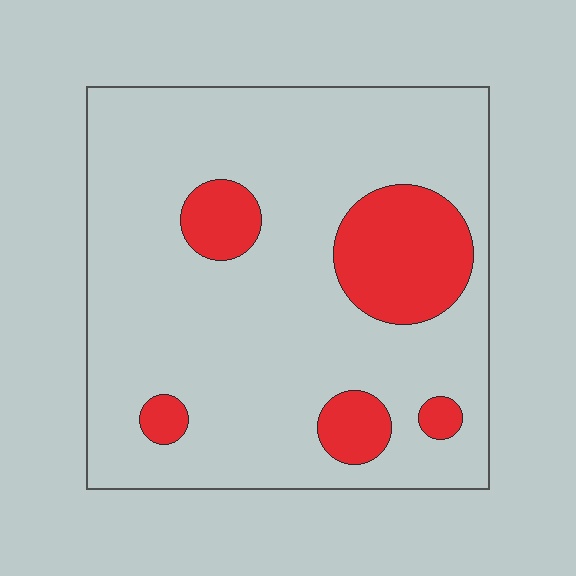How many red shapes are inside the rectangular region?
5.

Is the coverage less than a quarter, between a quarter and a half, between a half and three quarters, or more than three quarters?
Less than a quarter.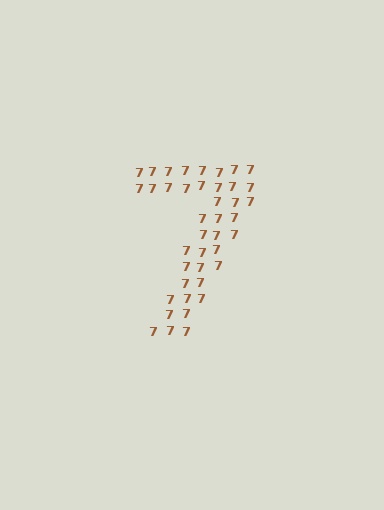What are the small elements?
The small elements are digit 7's.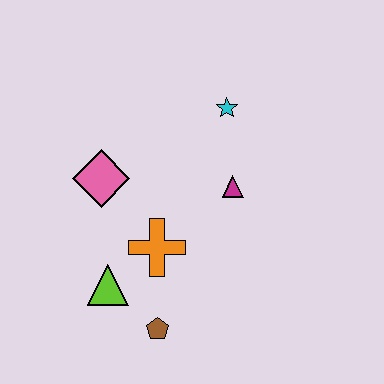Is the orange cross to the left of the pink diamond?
No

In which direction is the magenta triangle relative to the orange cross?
The magenta triangle is to the right of the orange cross.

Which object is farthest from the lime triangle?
The cyan star is farthest from the lime triangle.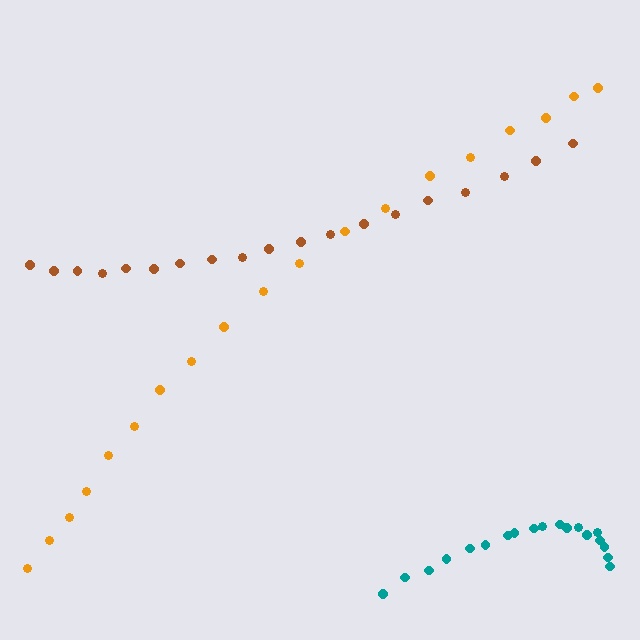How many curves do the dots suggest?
There are 3 distinct paths.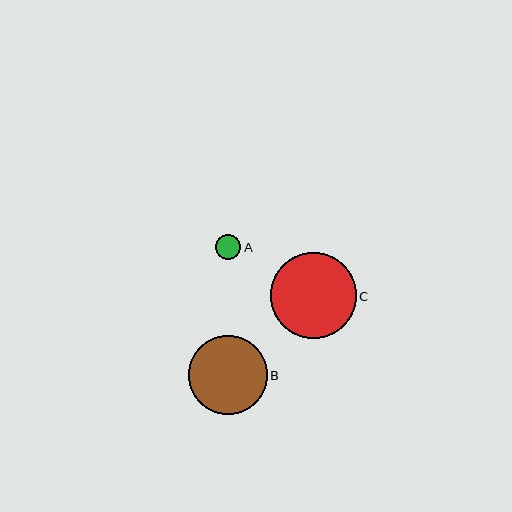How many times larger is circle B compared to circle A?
Circle B is approximately 3.1 times the size of circle A.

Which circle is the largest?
Circle C is the largest with a size of approximately 86 pixels.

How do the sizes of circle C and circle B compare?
Circle C and circle B are approximately the same size.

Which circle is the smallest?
Circle A is the smallest with a size of approximately 25 pixels.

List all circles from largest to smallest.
From largest to smallest: C, B, A.